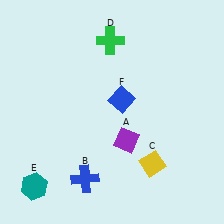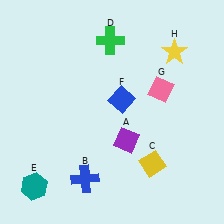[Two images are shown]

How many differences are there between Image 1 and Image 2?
There are 2 differences between the two images.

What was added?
A pink diamond (G), a yellow star (H) were added in Image 2.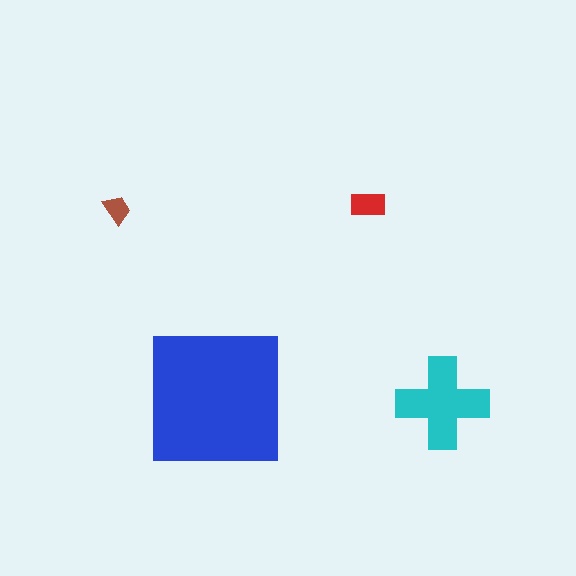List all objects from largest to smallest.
The blue square, the cyan cross, the red rectangle, the brown trapezoid.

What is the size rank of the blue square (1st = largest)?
1st.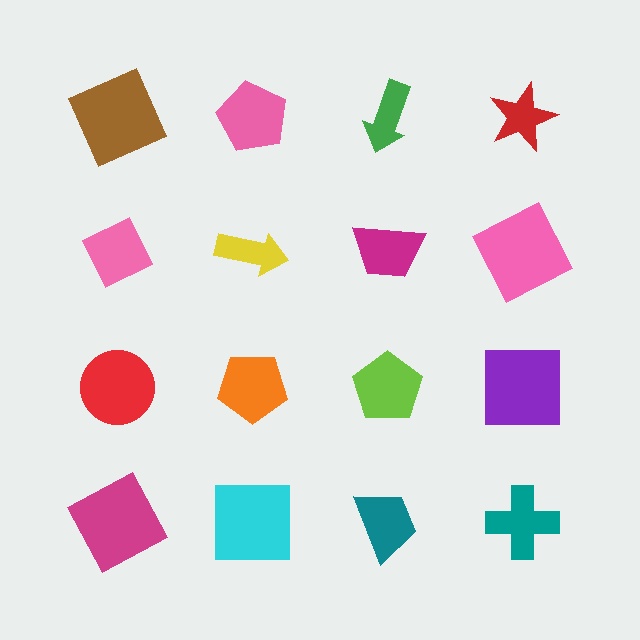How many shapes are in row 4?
4 shapes.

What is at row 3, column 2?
An orange pentagon.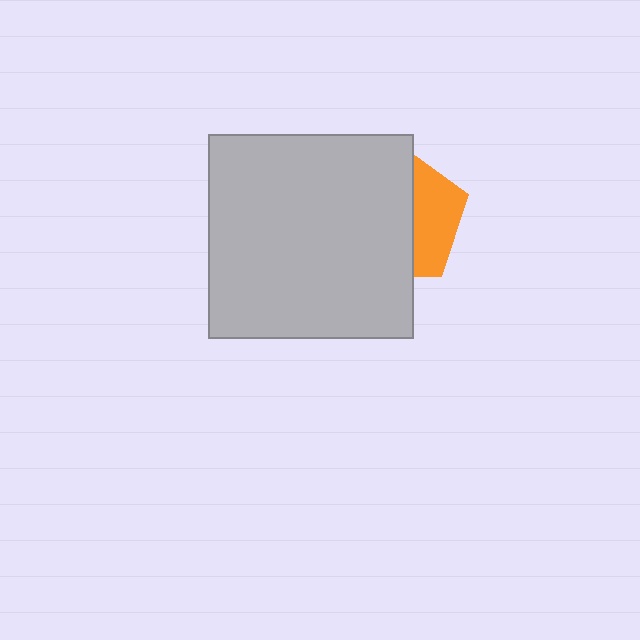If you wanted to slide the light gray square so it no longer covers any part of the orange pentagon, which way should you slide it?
Slide it left — that is the most direct way to separate the two shapes.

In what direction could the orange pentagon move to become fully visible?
The orange pentagon could move right. That would shift it out from behind the light gray square entirely.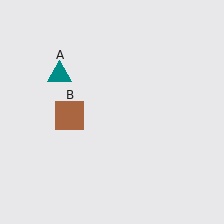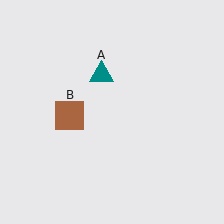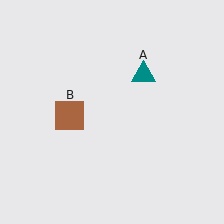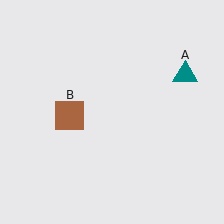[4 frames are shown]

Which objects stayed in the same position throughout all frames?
Brown square (object B) remained stationary.